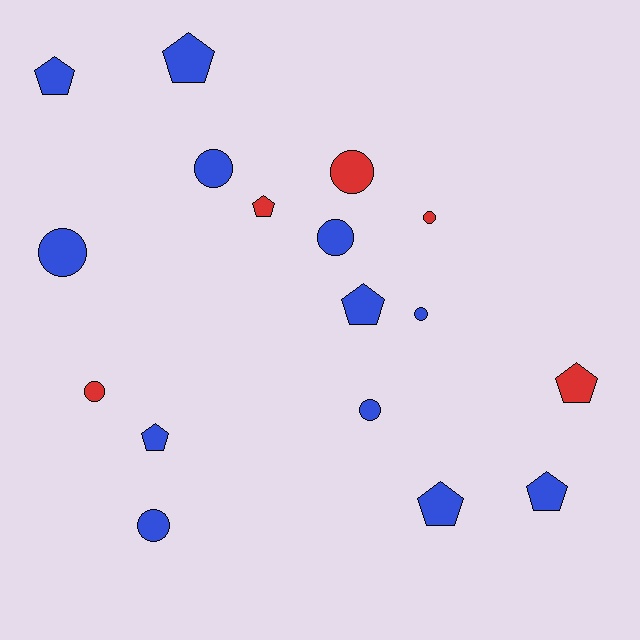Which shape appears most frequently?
Circle, with 9 objects.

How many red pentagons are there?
There are 2 red pentagons.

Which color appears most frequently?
Blue, with 12 objects.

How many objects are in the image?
There are 17 objects.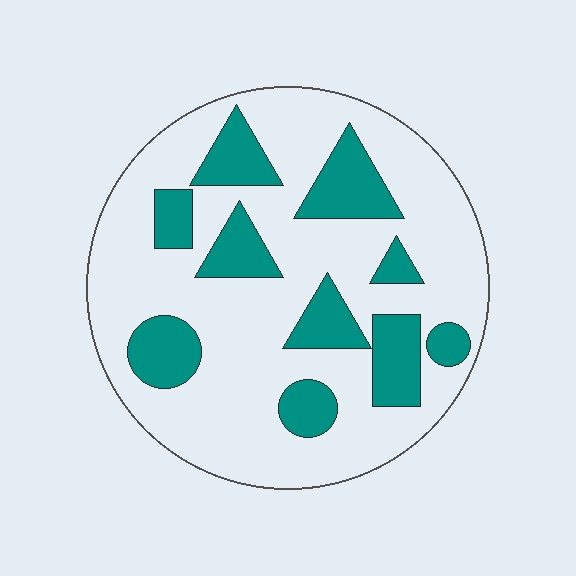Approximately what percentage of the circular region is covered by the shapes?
Approximately 25%.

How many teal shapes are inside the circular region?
10.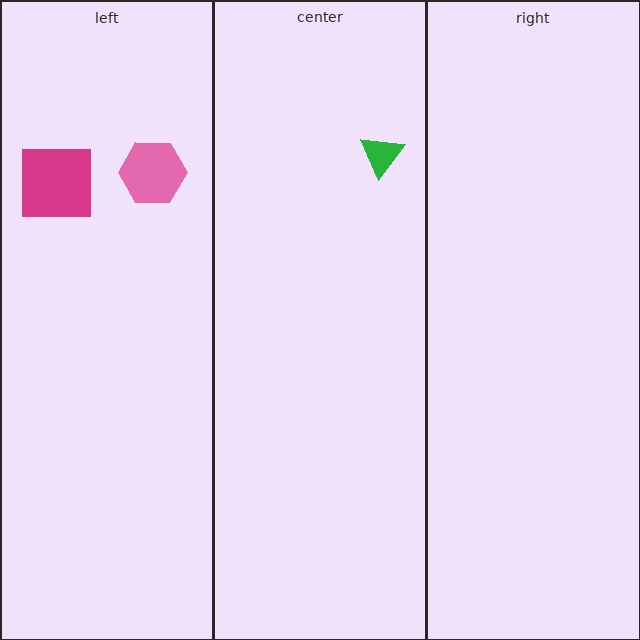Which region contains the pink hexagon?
The left region.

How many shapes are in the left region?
2.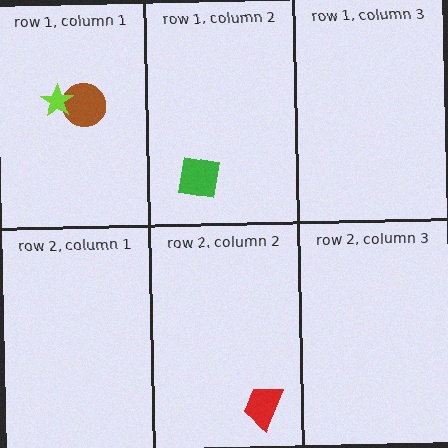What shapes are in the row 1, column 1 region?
The brown circle, the lime star.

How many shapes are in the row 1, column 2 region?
1.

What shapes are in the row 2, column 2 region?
The red trapezoid.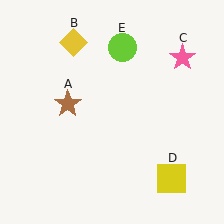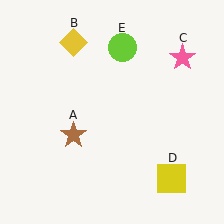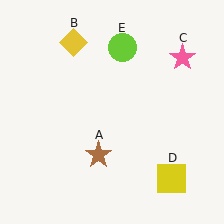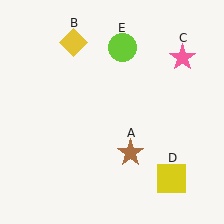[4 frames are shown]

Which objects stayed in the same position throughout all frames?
Yellow diamond (object B) and pink star (object C) and yellow square (object D) and lime circle (object E) remained stationary.